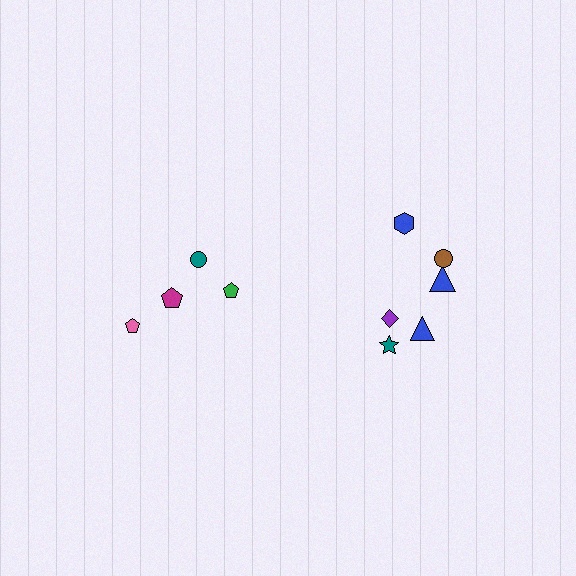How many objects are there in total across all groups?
There are 10 objects.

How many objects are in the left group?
There are 4 objects.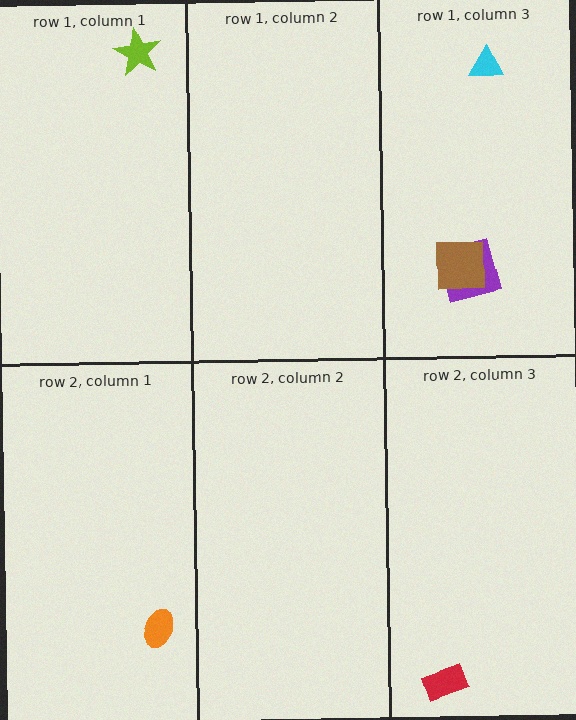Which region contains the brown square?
The row 1, column 3 region.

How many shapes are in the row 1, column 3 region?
3.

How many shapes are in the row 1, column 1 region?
1.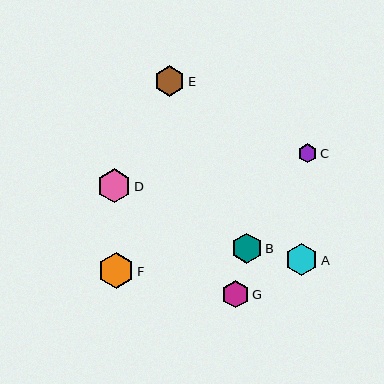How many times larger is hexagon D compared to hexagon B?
Hexagon D is approximately 1.1 times the size of hexagon B.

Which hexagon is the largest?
Hexagon F is the largest with a size of approximately 35 pixels.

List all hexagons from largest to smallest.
From largest to smallest: F, D, A, E, B, G, C.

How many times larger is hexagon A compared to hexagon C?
Hexagon A is approximately 1.7 times the size of hexagon C.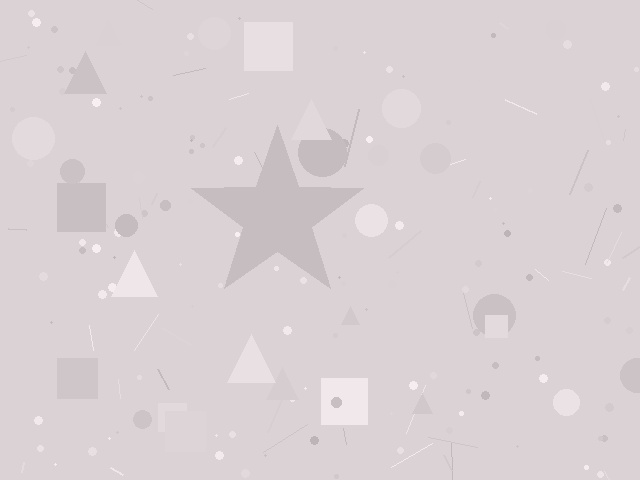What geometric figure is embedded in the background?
A star is embedded in the background.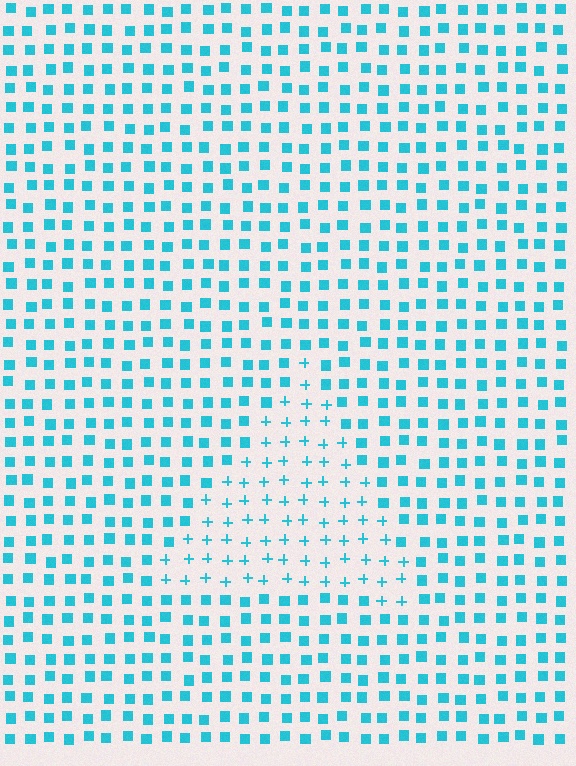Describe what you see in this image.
The image is filled with small cyan elements arranged in a uniform grid. A triangle-shaped region contains plus signs, while the surrounding area contains squares. The boundary is defined purely by the change in element shape.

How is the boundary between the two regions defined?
The boundary is defined by a change in element shape: plus signs inside vs. squares outside. All elements share the same color and spacing.